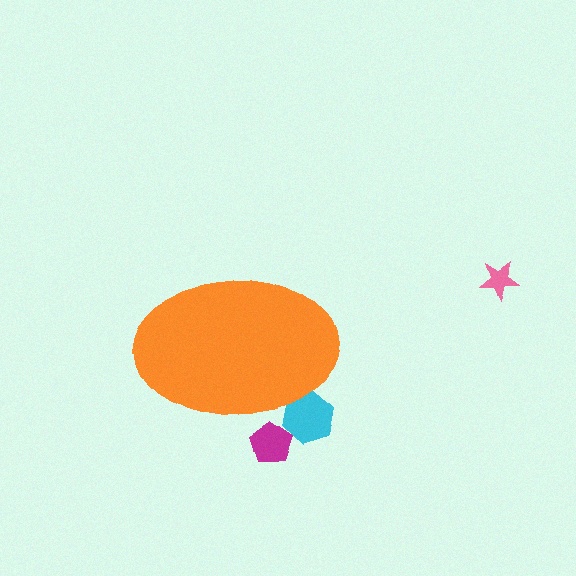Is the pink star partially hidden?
No, the pink star is fully visible.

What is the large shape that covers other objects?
An orange ellipse.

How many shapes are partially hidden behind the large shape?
2 shapes are partially hidden.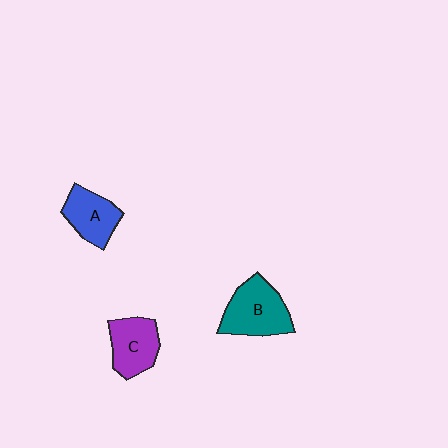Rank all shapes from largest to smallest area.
From largest to smallest: B (teal), C (purple), A (blue).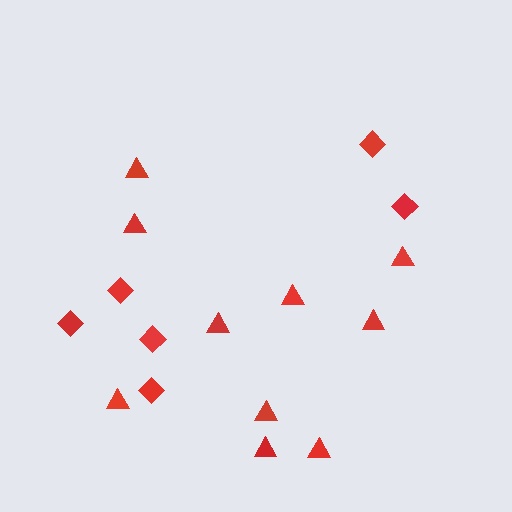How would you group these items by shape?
There are 2 groups: one group of diamonds (6) and one group of triangles (10).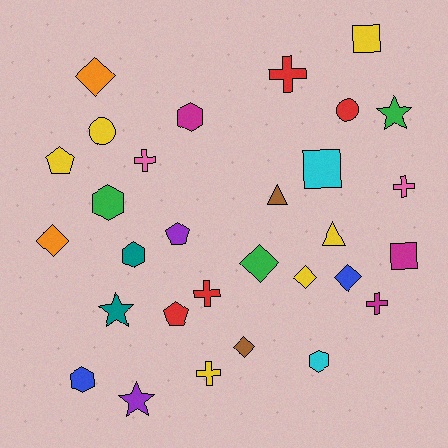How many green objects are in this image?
There are 3 green objects.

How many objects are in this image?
There are 30 objects.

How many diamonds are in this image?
There are 6 diamonds.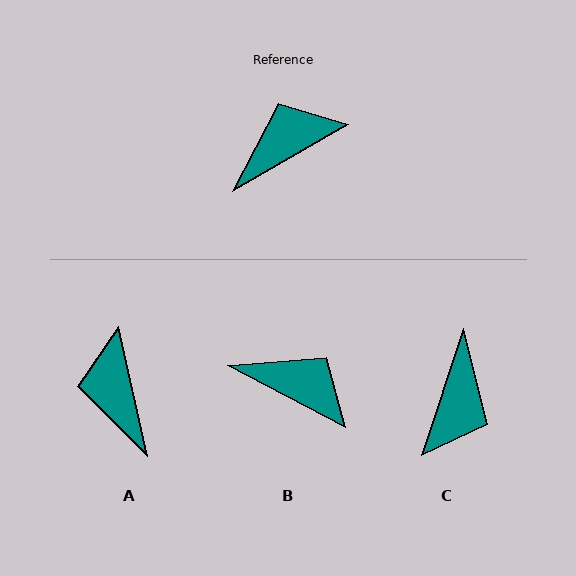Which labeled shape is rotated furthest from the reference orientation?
C, about 138 degrees away.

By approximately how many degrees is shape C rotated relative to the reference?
Approximately 138 degrees clockwise.